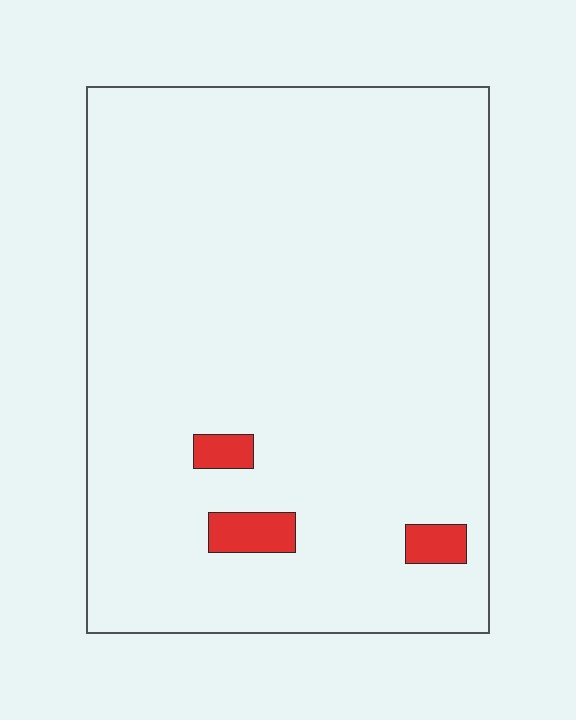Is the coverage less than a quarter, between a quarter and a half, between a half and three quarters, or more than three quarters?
Less than a quarter.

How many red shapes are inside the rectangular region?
3.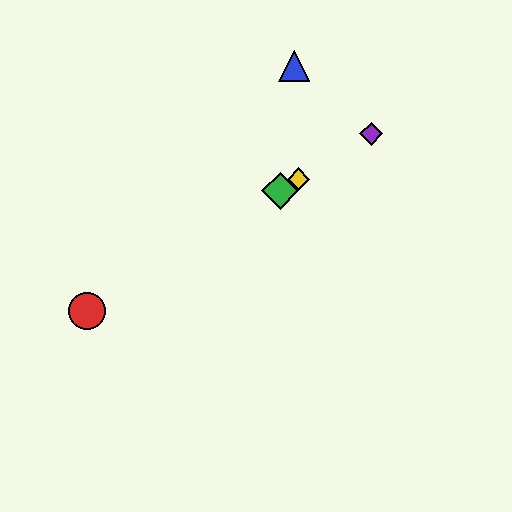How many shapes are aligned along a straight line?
4 shapes (the red circle, the green diamond, the yellow diamond, the purple diamond) are aligned along a straight line.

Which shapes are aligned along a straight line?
The red circle, the green diamond, the yellow diamond, the purple diamond are aligned along a straight line.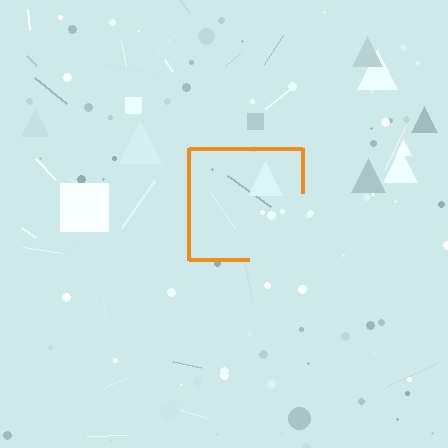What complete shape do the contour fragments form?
The contour fragments form a square.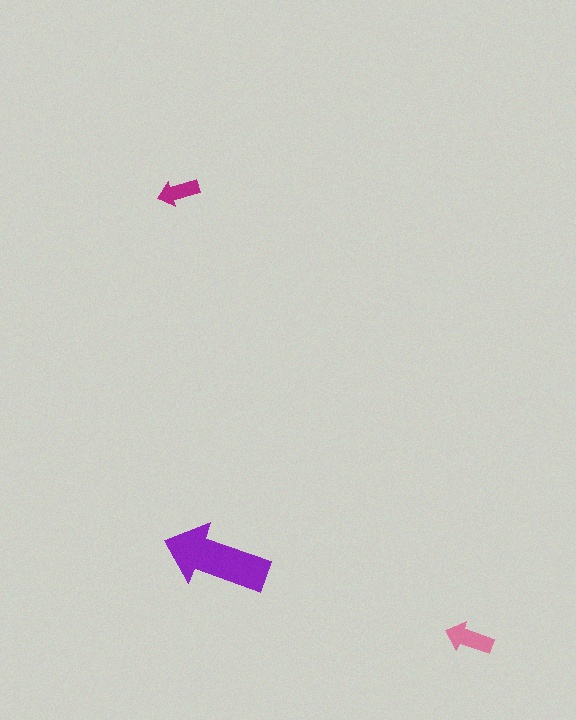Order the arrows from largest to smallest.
the purple one, the pink one, the magenta one.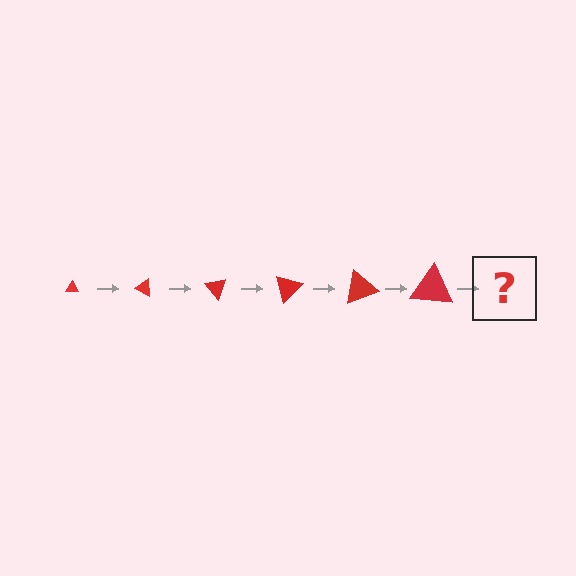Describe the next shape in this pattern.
It should be a triangle, larger than the previous one and rotated 150 degrees from the start.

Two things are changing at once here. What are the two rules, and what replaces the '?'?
The two rules are that the triangle grows larger each step and it rotates 25 degrees each step. The '?' should be a triangle, larger than the previous one and rotated 150 degrees from the start.